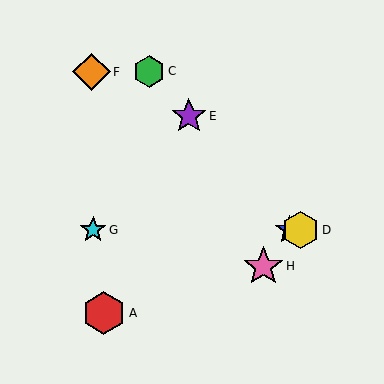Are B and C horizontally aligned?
No, B is at y≈230 and C is at y≈71.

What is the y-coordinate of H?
Object H is at y≈266.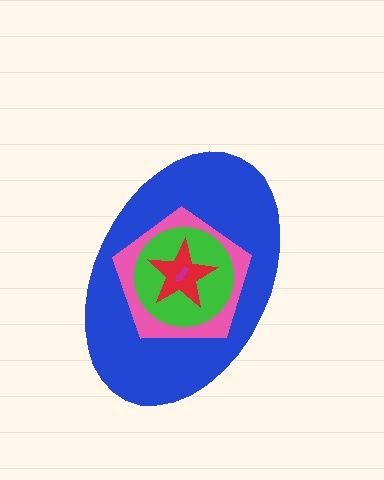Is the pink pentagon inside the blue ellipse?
Yes.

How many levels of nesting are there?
5.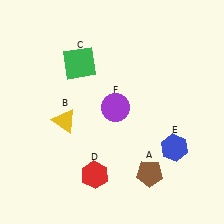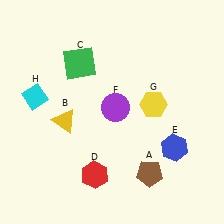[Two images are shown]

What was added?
A yellow hexagon (G), a cyan diamond (H) were added in Image 2.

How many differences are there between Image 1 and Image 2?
There are 2 differences between the two images.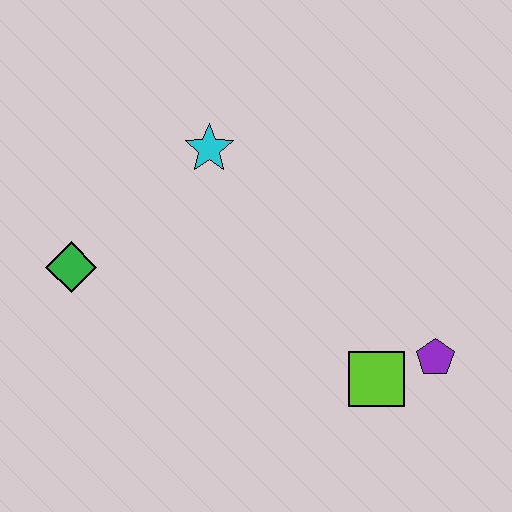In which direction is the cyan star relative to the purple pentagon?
The cyan star is to the left of the purple pentagon.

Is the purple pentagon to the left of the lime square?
No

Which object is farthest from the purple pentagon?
The green diamond is farthest from the purple pentagon.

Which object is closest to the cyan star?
The green diamond is closest to the cyan star.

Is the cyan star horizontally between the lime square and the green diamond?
Yes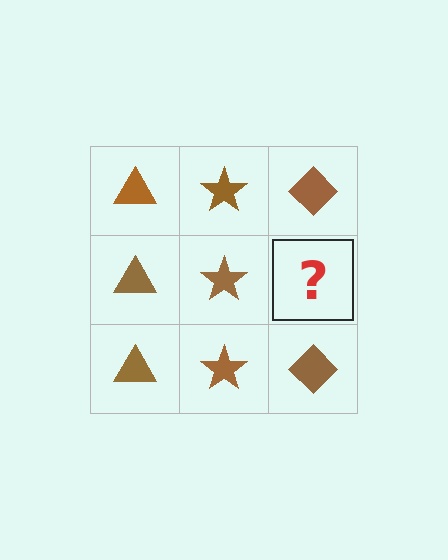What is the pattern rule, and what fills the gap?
The rule is that each column has a consistent shape. The gap should be filled with a brown diamond.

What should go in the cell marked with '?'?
The missing cell should contain a brown diamond.